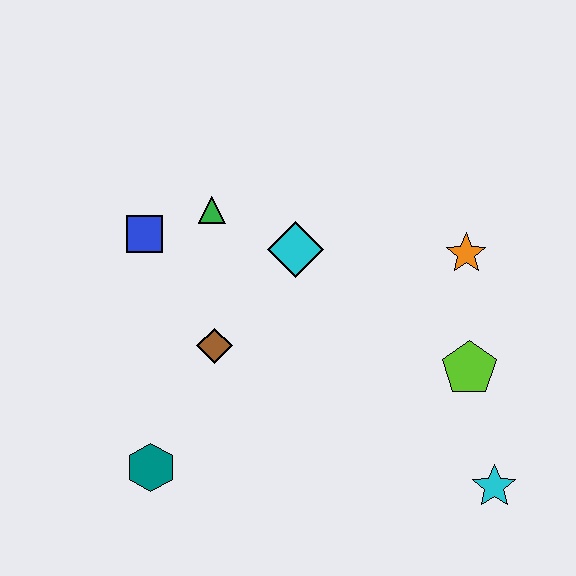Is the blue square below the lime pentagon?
No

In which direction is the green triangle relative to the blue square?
The green triangle is to the right of the blue square.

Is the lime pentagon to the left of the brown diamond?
No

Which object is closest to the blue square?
The green triangle is closest to the blue square.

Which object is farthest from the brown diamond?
The cyan star is farthest from the brown diamond.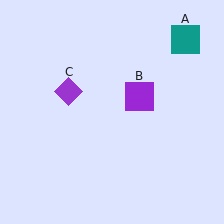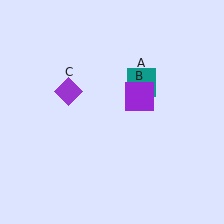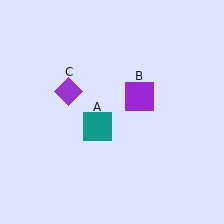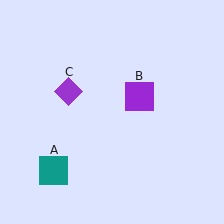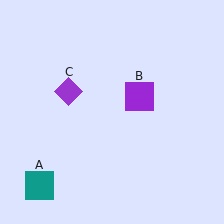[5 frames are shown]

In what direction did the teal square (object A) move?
The teal square (object A) moved down and to the left.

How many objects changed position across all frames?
1 object changed position: teal square (object A).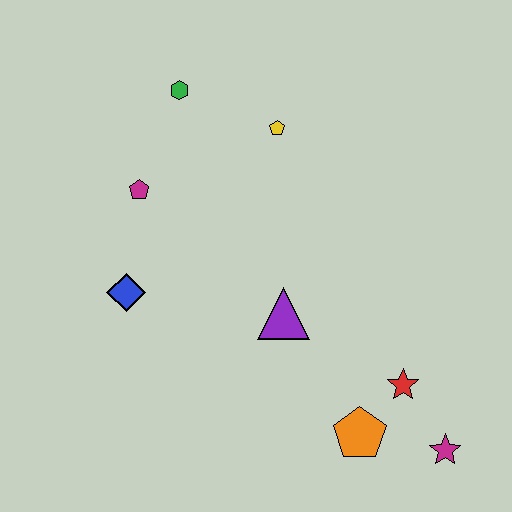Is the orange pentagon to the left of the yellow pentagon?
No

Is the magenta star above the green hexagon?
No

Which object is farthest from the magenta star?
The green hexagon is farthest from the magenta star.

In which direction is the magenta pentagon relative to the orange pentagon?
The magenta pentagon is above the orange pentagon.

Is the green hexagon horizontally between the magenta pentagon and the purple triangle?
Yes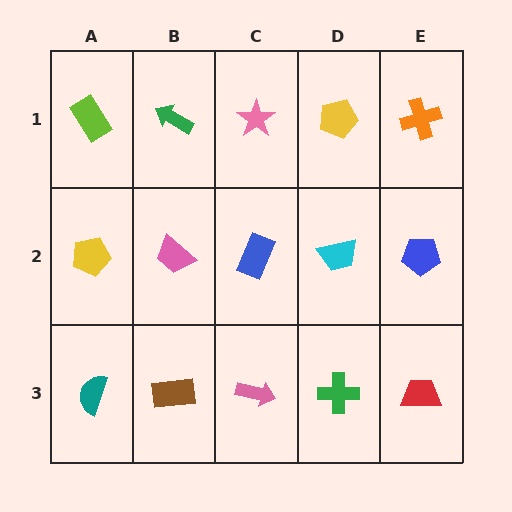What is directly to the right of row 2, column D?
A blue pentagon.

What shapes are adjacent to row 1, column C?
A blue rectangle (row 2, column C), a green arrow (row 1, column B), a yellow pentagon (row 1, column D).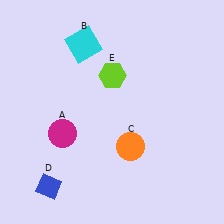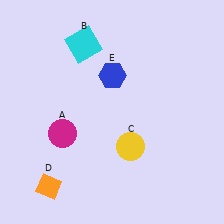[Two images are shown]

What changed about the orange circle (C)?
In Image 1, C is orange. In Image 2, it changed to yellow.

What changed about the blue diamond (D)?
In Image 1, D is blue. In Image 2, it changed to orange.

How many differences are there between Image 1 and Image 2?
There are 3 differences between the two images.